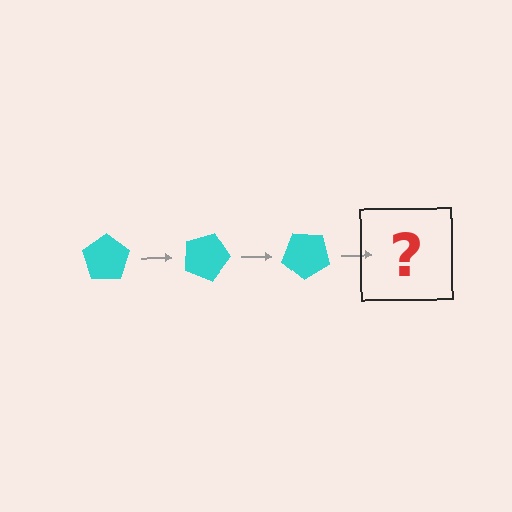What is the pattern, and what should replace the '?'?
The pattern is that the pentagon rotates 20 degrees each step. The '?' should be a cyan pentagon rotated 60 degrees.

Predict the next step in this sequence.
The next step is a cyan pentagon rotated 60 degrees.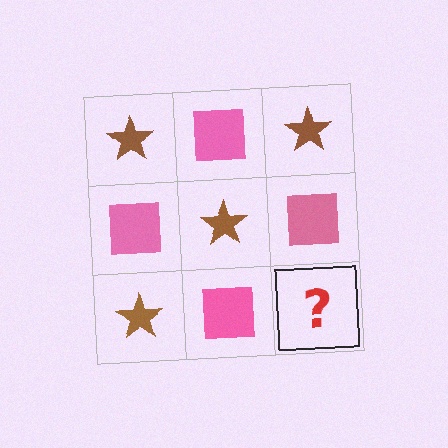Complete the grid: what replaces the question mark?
The question mark should be replaced with a brown star.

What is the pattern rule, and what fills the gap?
The rule is that it alternates brown star and pink square in a checkerboard pattern. The gap should be filled with a brown star.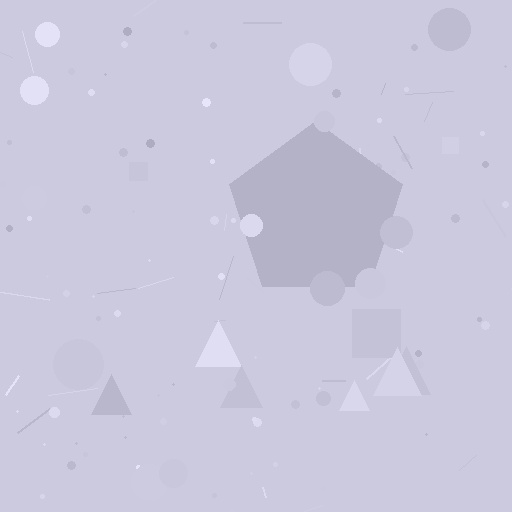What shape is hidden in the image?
A pentagon is hidden in the image.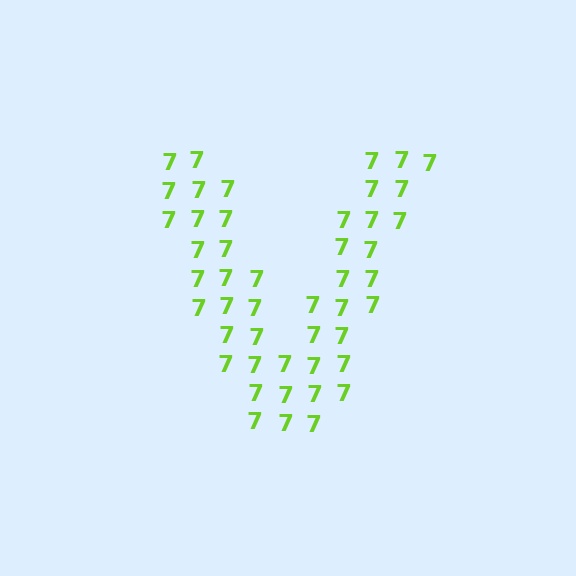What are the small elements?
The small elements are digit 7's.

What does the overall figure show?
The overall figure shows the letter V.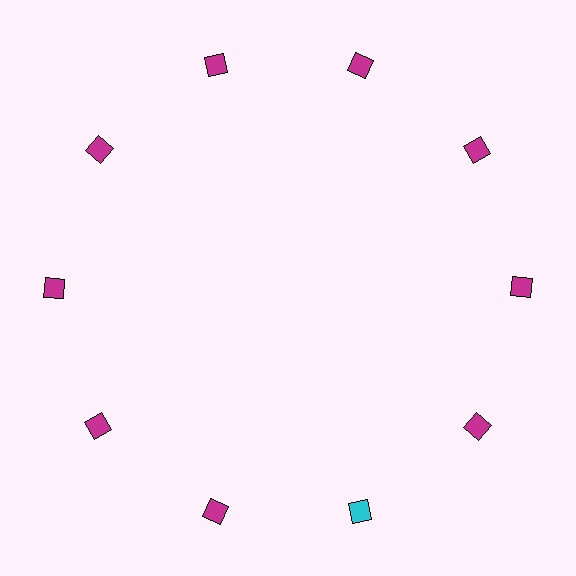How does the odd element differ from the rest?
It has a different color: cyan instead of magenta.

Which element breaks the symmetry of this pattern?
The cyan square at roughly the 5 o'clock position breaks the symmetry. All other shapes are magenta squares.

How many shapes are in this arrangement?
There are 10 shapes arranged in a ring pattern.